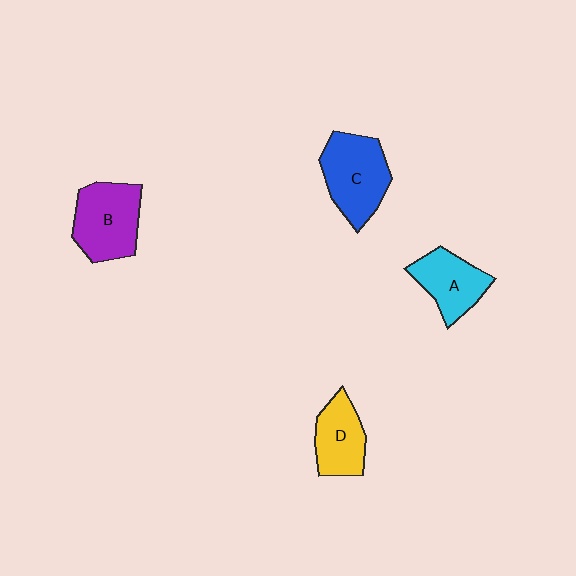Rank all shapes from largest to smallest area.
From largest to smallest: C (blue), B (purple), A (cyan), D (yellow).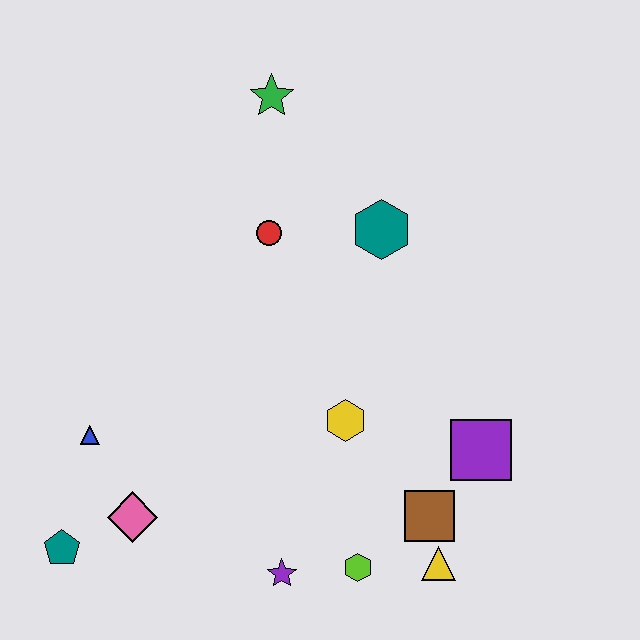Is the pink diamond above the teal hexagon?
No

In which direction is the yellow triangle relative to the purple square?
The yellow triangle is below the purple square.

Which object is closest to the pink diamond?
The teal pentagon is closest to the pink diamond.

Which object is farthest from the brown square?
The green star is farthest from the brown square.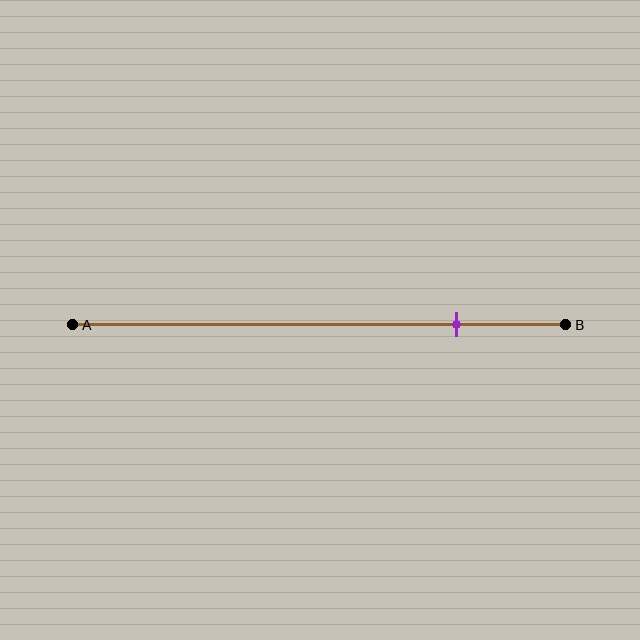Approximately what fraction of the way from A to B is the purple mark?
The purple mark is approximately 80% of the way from A to B.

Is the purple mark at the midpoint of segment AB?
No, the mark is at about 80% from A, not at the 50% midpoint.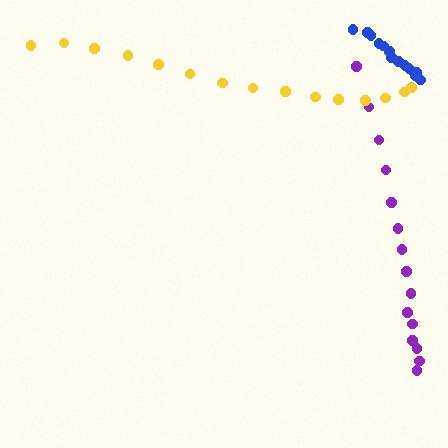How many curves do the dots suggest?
There are 3 distinct paths.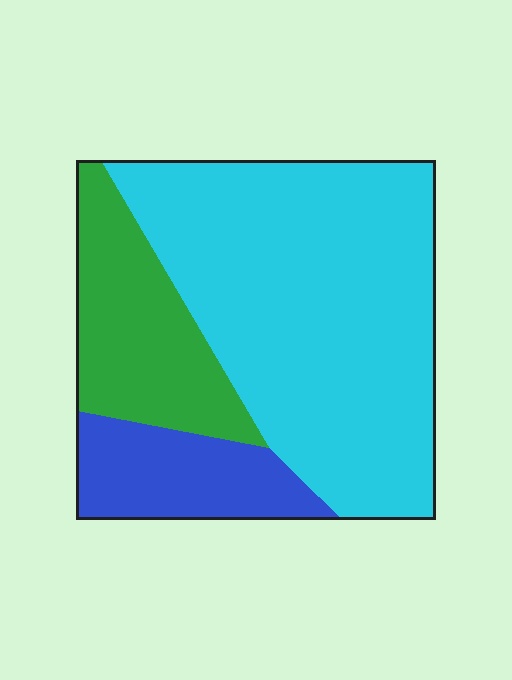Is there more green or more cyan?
Cyan.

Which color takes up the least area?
Blue, at roughly 15%.